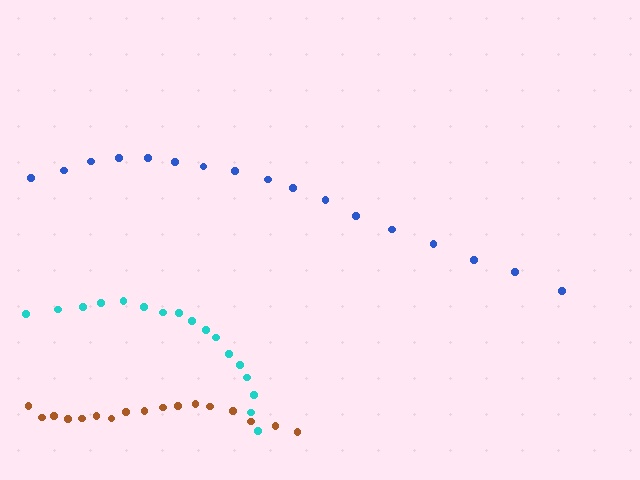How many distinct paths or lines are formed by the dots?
There are 3 distinct paths.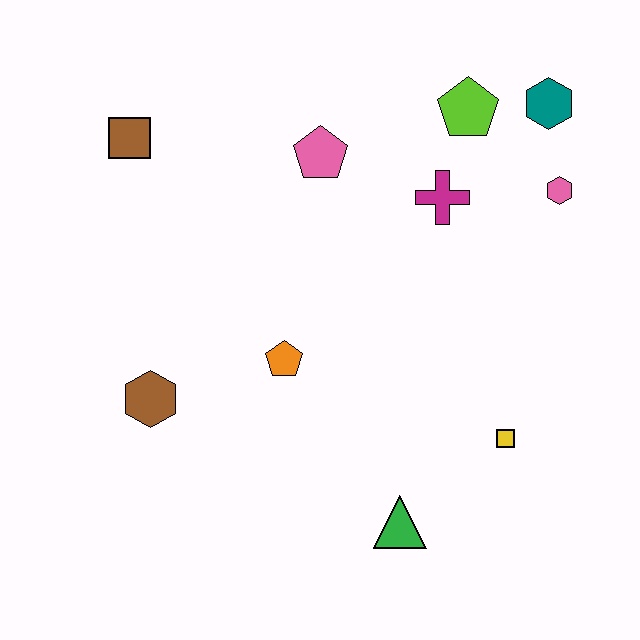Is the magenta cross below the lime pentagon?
Yes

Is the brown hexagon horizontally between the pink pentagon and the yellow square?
No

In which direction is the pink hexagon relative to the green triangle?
The pink hexagon is above the green triangle.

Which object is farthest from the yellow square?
The brown square is farthest from the yellow square.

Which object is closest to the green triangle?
The yellow square is closest to the green triangle.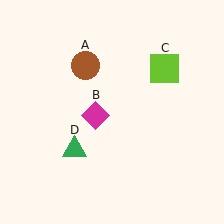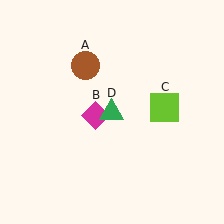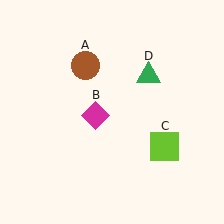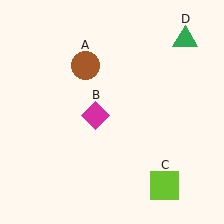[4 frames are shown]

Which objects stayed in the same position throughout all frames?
Brown circle (object A) and magenta diamond (object B) remained stationary.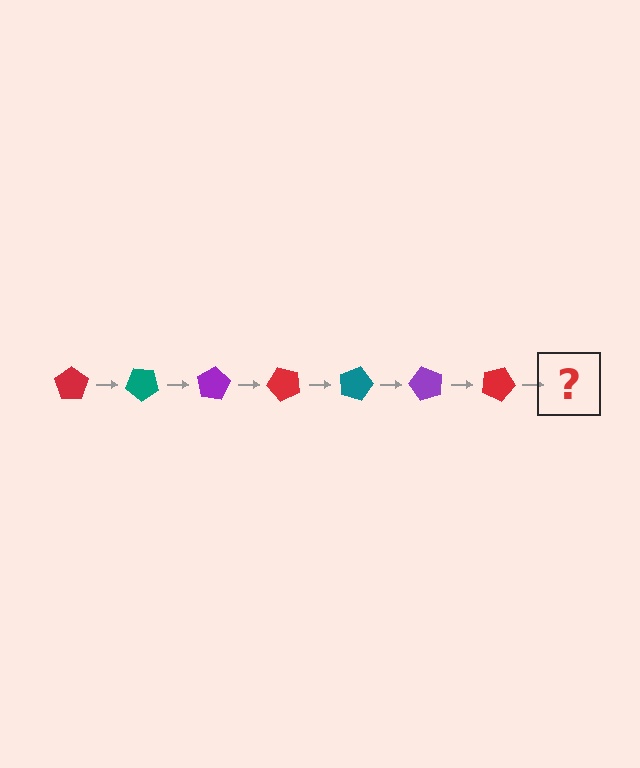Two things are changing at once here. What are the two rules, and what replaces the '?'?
The two rules are that it rotates 40 degrees each step and the color cycles through red, teal, and purple. The '?' should be a teal pentagon, rotated 280 degrees from the start.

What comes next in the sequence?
The next element should be a teal pentagon, rotated 280 degrees from the start.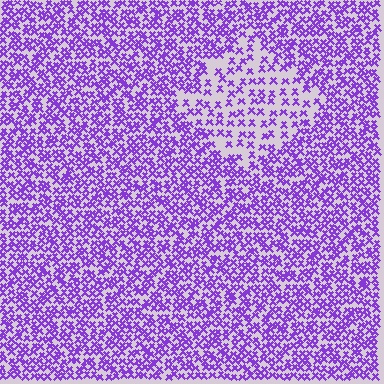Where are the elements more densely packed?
The elements are more densely packed outside the diamond boundary.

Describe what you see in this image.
The image contains small purple elements arranged at two different densities. A diamond-shaped region is visible where the elements are less densely packed than the surrounding area.